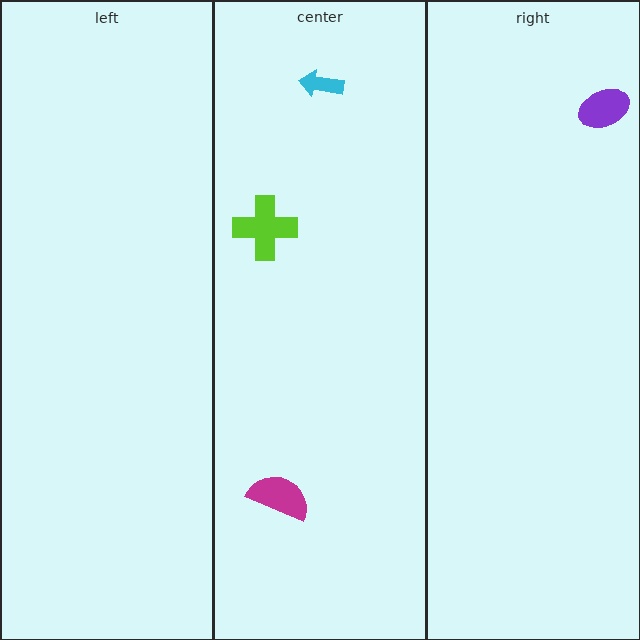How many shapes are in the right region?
1.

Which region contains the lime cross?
The center region.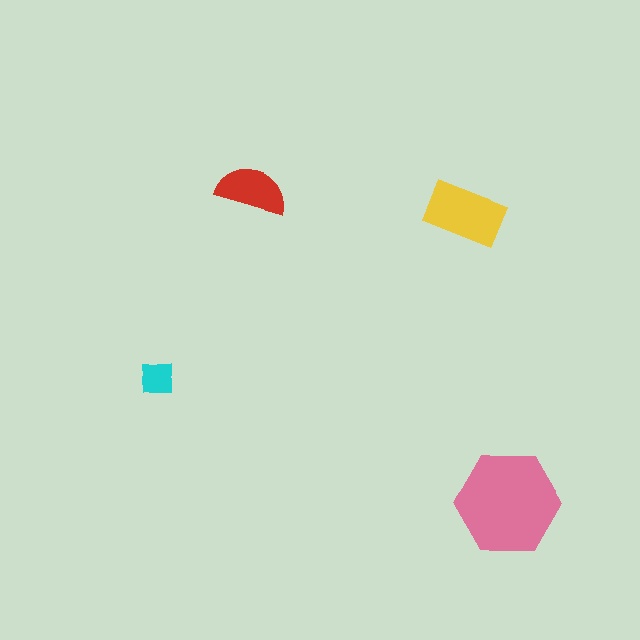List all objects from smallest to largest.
The cyan square, the red semicircle, the yellow rectangle, the pink hexagon.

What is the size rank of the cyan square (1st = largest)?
4th.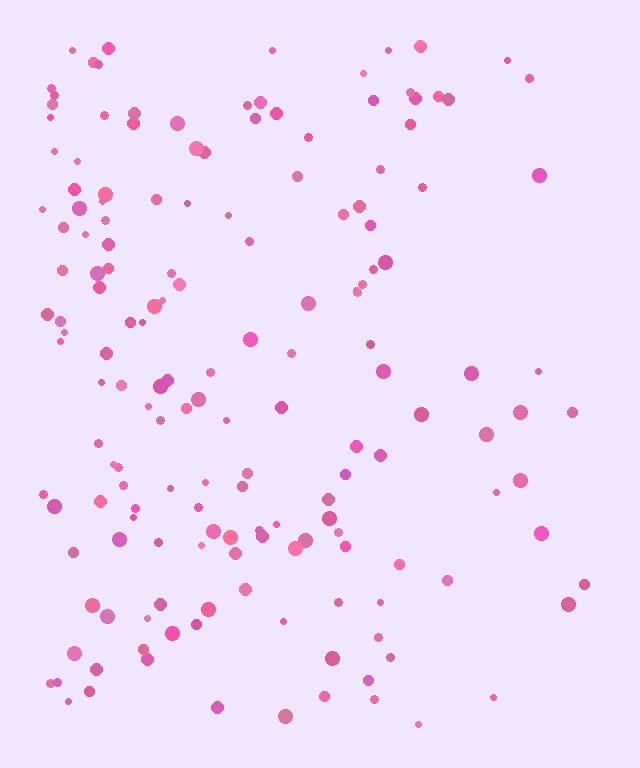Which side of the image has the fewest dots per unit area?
The right.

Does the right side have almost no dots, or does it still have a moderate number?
Still a moderate number, just noticeably fewer than the left.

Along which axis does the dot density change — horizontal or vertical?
Horizontal.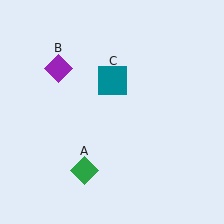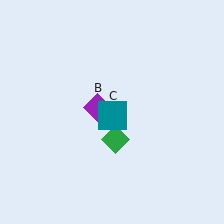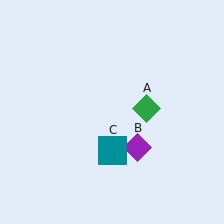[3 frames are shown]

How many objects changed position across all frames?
3 objects changed position: green diamond (object A), purple diamond (object B), teal square (object C).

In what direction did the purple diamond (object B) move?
The purple diamond (object B) moved down and to the right.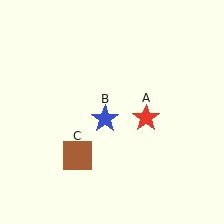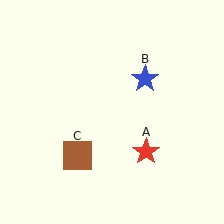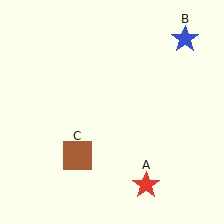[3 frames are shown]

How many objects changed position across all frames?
2 objects changed position: red star (object A), blue star (object B).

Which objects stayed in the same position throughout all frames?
Brown square (object C) remained stationary.